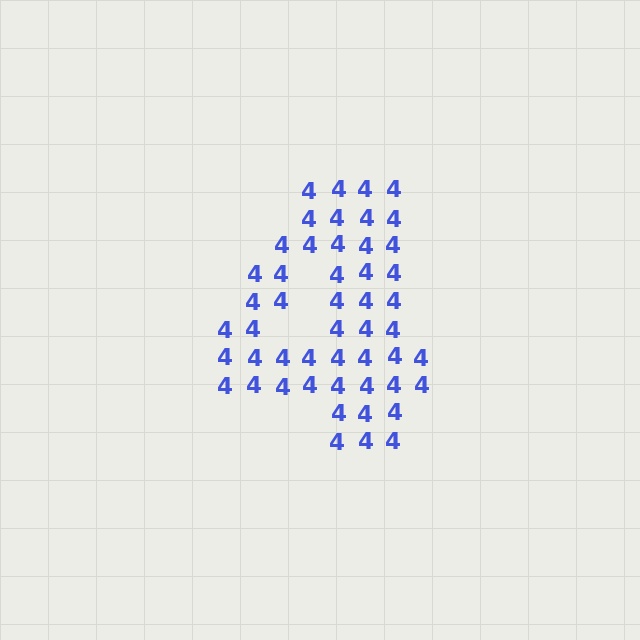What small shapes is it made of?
It is made of small digit 4's.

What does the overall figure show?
The overall figure shows the digit 4.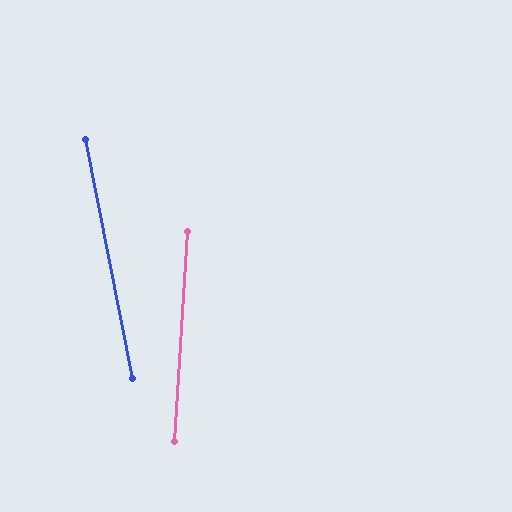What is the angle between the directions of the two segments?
Approximately 15 degrees.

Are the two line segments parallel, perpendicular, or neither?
Neither parallel nor perpendicular — they differ by about 15°.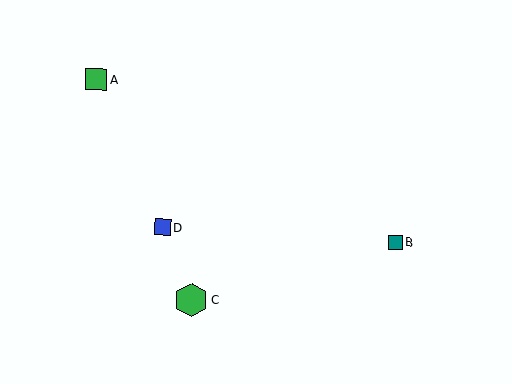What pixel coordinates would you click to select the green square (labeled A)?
Click at (96, 80) to select the green square A.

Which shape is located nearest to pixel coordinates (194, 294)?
The green hexagon (labeled C) at (192, 300) is nearest to that location.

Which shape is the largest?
The green hexagon (labeled C) is the largest.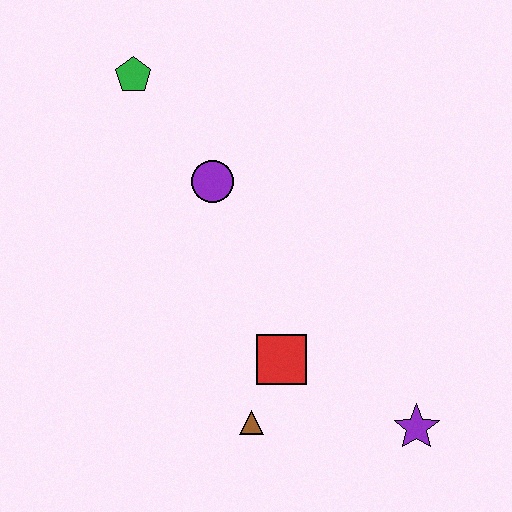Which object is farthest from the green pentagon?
The purple star is farthest from the green pentagon.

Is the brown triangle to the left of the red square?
Yes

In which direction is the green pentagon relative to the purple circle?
The green pentagon is above the purple circle.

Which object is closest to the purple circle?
The green pentagon is closest to the purple circle.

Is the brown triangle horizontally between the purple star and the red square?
No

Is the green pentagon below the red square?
No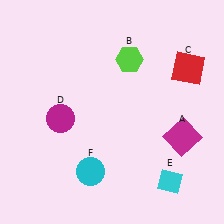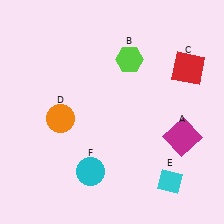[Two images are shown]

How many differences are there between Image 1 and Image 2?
There is 1 difference between the two images.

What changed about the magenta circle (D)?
In Image 1, D is magenta. In Image 2, it changed to orange.